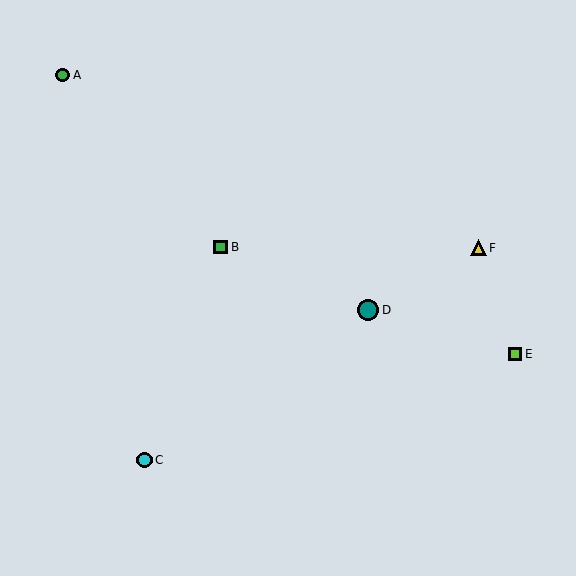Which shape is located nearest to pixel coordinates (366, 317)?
The teal circle (labeled D) at (368, 310) is nearest to that location.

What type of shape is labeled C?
Shape C is a cyan circle.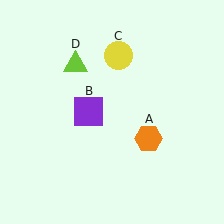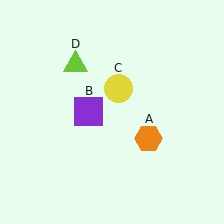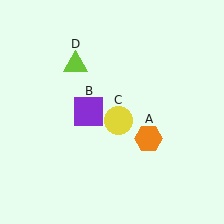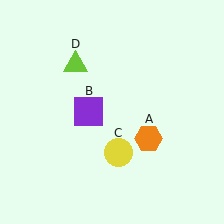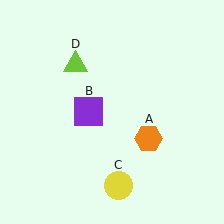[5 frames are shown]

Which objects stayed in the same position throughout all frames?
Orange hexagon (object A) and purple square (object B) and lime triangle (object D) remained stationary.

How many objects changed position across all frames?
1 object changed position: yellow circle (object C).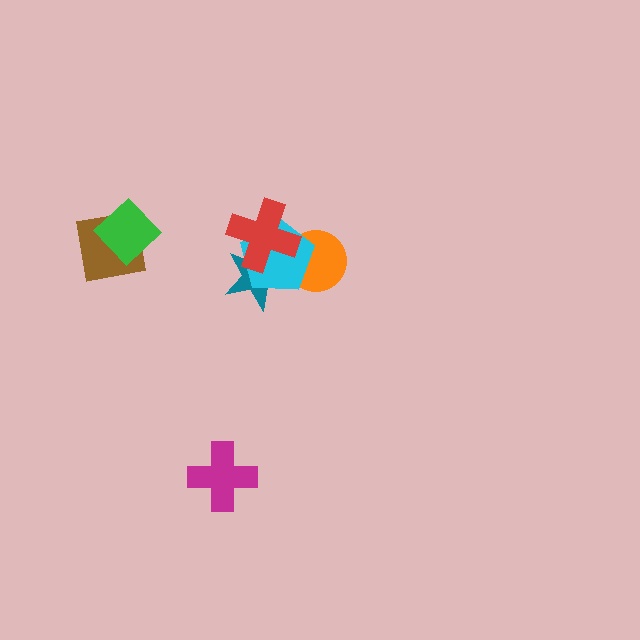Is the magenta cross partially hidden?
No, no other shape covers it.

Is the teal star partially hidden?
Yes, it is partially covered by another shape.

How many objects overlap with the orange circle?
2 objects overlap with the orange circle.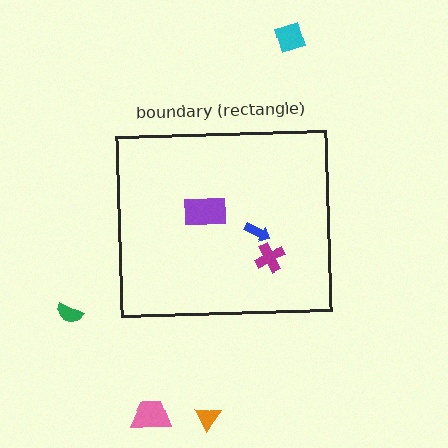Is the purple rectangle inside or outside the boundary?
Inside.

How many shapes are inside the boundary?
3 inside, 4 outside.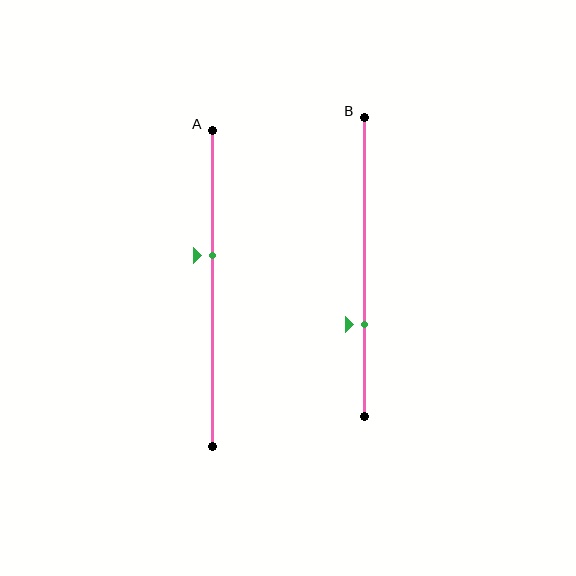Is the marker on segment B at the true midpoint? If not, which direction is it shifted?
No, the marker on segment B is shifted downward by about 19% of the segment length.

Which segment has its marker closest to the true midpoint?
Segment A has its marker closest to the true midpoint.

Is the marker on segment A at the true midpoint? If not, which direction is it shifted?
No, the marker on segment A is shifted upward by about 10% of the segment length.